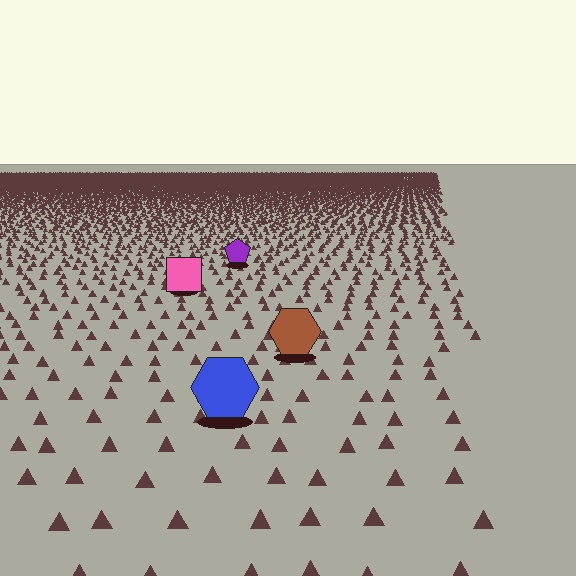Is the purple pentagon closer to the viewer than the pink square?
No. The pink square is closer — you can tell from the texture gradient: the ground texture is coarser near it.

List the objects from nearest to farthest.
From nearest to farthest: the blue hexagon, the brown hexagon, the pink square, the purple pentagon.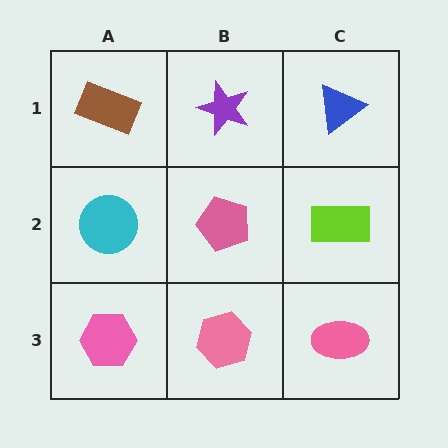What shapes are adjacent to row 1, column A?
A cyan circle (row 2, column A), a purple star (row 1, column B).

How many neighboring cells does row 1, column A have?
2.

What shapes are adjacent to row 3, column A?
A cyan circle (row 2, column A), a pink hexagon (row 3, column B).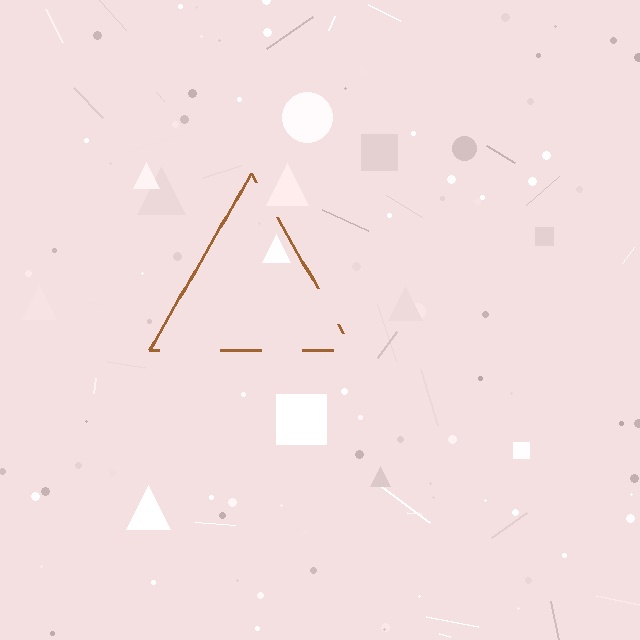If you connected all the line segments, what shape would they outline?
They would outline a triangle.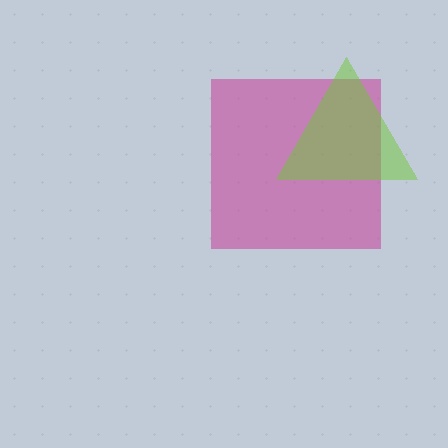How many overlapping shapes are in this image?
There are 2 overlapping shapes in the image.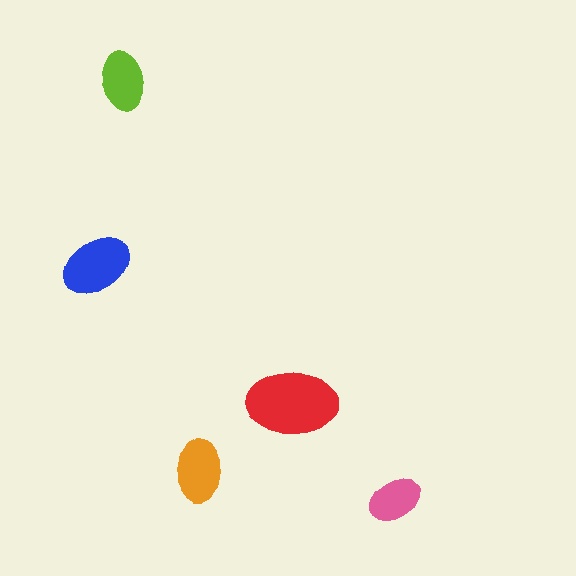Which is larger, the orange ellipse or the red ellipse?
The red one.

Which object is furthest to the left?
The blue ellipse is leftmost.